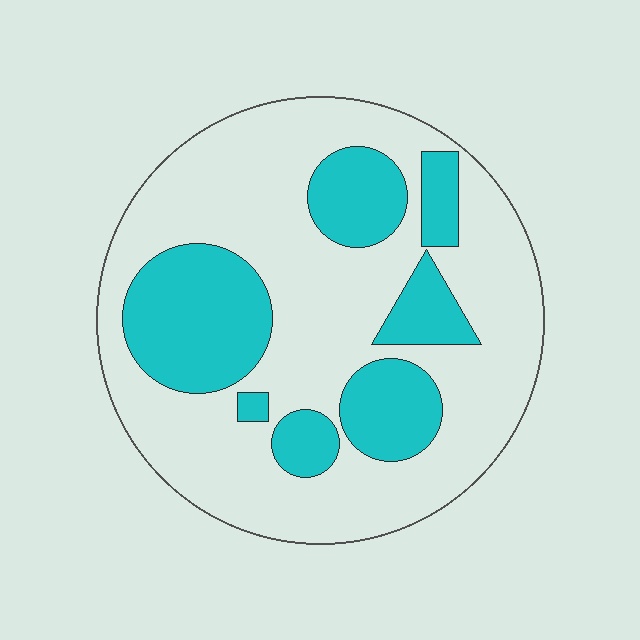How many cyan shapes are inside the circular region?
7.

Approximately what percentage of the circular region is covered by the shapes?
Approximately 30%.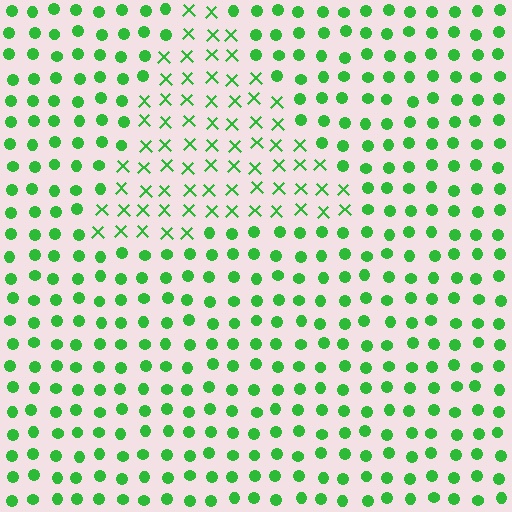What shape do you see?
I see a triangle.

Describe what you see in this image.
The image is filled with small green elements arranged in a uniform grid. A triangle-shaped region contains X marks, while the surrounding area contains circles. The boundary is defined purely by the change in element shape.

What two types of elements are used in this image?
The image uses X marks inside the triangle region and circles outside it.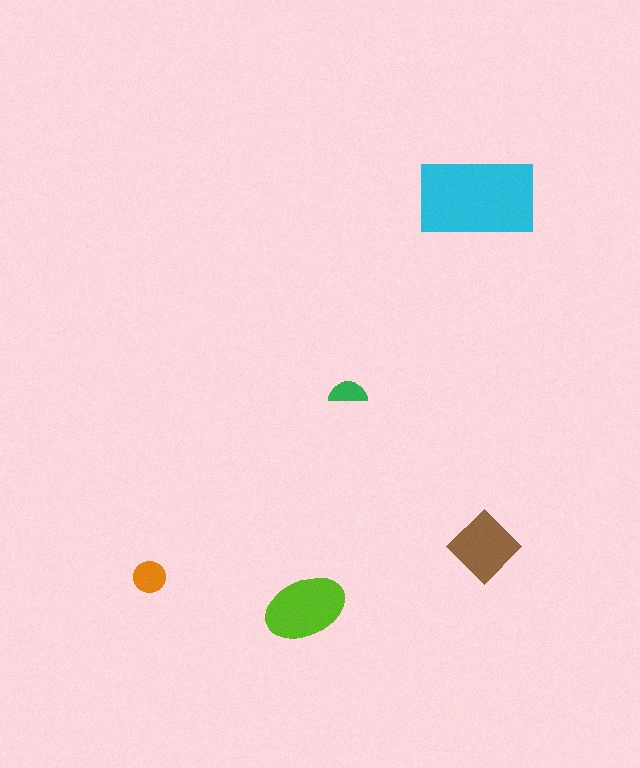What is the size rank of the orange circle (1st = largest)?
4th.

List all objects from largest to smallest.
The cyan rectangle, the lime ellipse, the brown diamond, the orange circle, the green semicircle.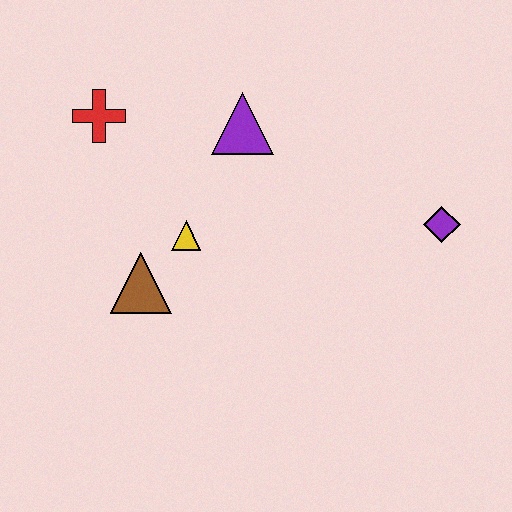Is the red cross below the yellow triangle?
No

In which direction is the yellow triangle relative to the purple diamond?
The yellow triangle is to the left of the purple diamond.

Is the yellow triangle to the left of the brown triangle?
No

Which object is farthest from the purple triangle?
The purple diamond is farthest from the purple triangle.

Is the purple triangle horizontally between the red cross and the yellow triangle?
No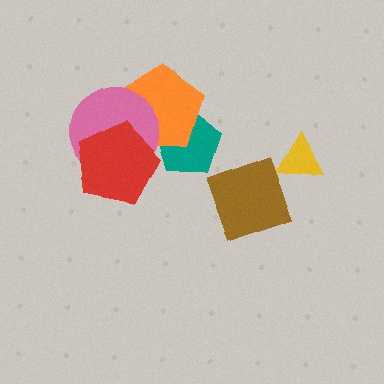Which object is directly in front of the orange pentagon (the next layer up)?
The pink circle is directly in front of the orange pentagon.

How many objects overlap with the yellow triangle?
0 objects overlap with the yellow triangle.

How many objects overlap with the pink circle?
2 objects overlap with the pink circle.